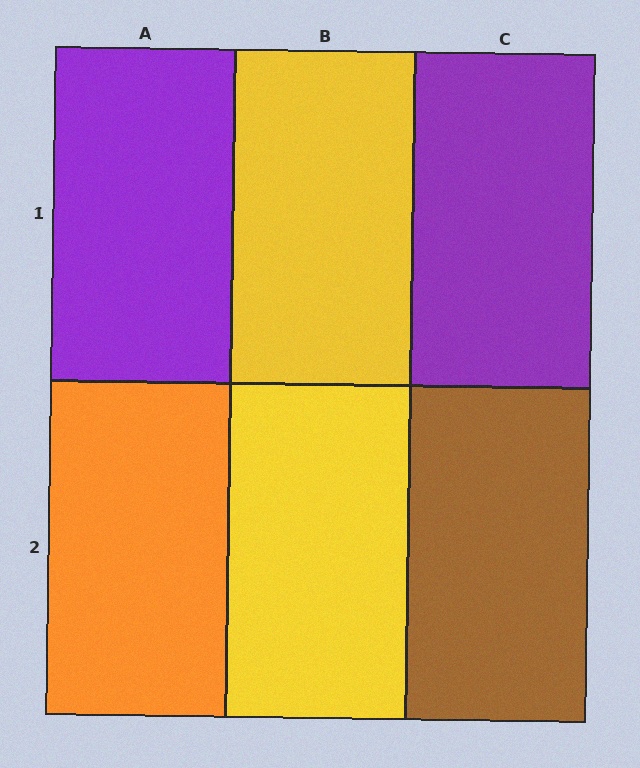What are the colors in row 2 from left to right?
Orange, yellow, brown.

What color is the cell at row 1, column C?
Purple.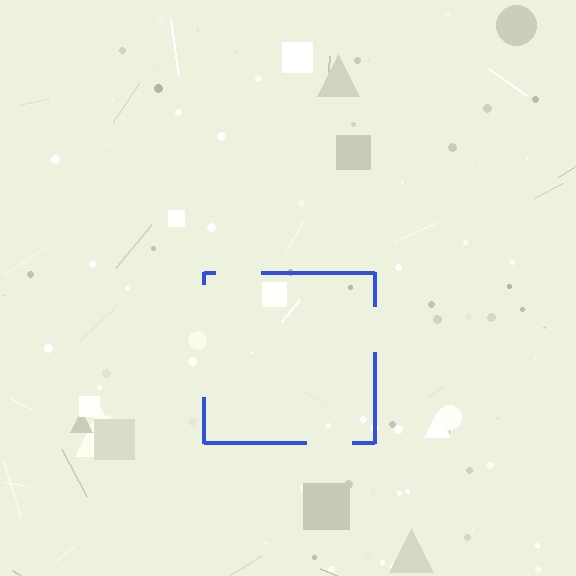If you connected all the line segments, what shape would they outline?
They would outline a square.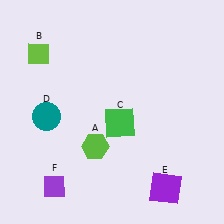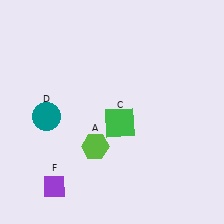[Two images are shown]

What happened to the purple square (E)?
The purple square (E) was removed in Image 2. It was in the bottom-right area of Image 1.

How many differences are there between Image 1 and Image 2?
There are 2 differences between the two images.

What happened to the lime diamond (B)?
The lime diamond (B) was removed in Image 2. It was in the top-left area of Image 1.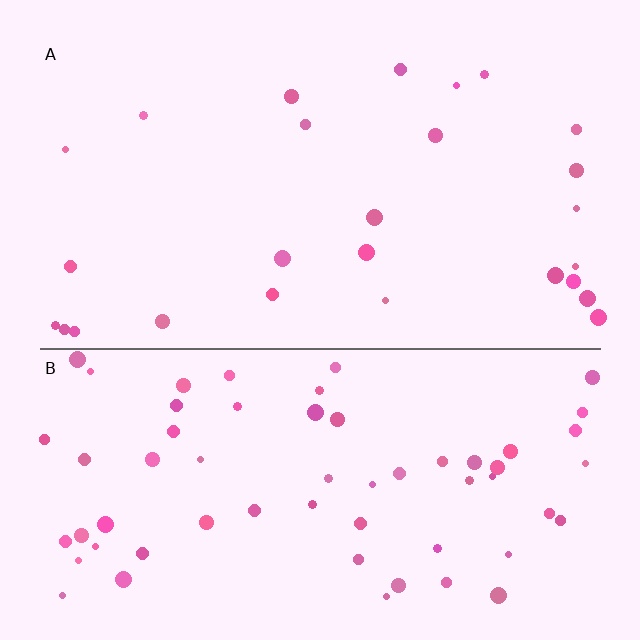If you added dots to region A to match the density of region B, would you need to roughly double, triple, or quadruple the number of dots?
Approximately double.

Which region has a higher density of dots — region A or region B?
B (the bottom).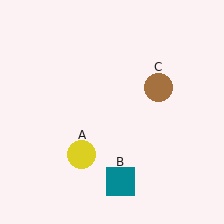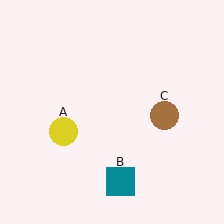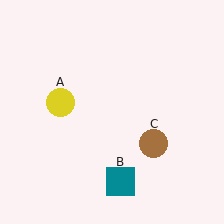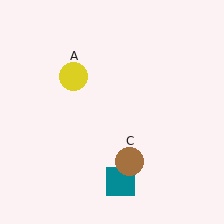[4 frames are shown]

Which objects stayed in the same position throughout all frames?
Teal square (object B) remained stationary.